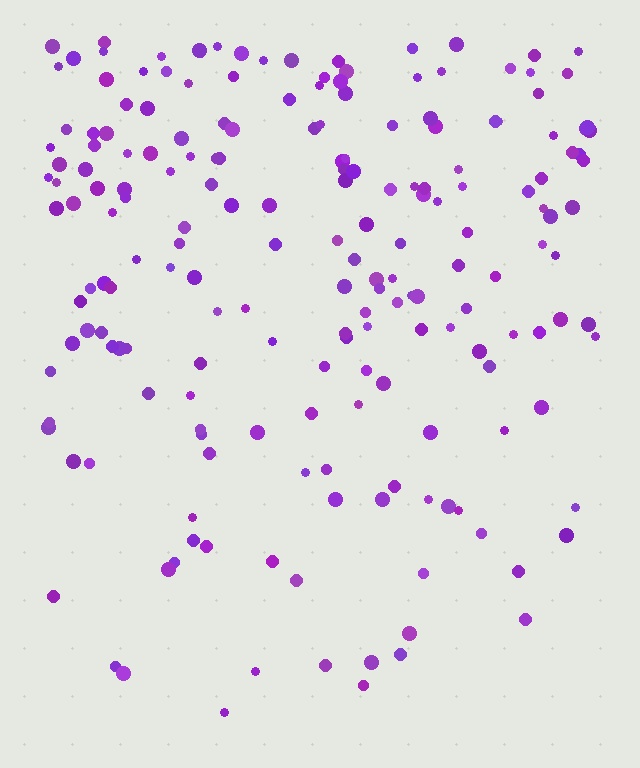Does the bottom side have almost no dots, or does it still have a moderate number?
Still a moderate number, just noticeably fewer than the top.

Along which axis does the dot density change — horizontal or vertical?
Vertical.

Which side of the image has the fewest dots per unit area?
The bottom.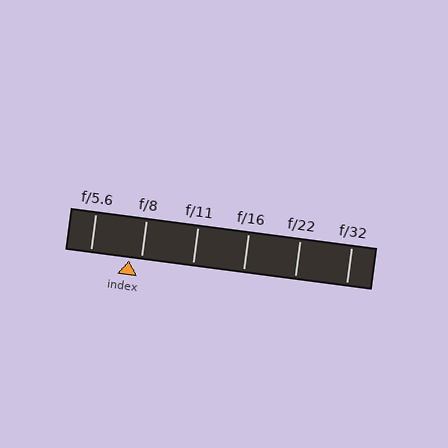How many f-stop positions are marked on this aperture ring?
There are 6 f-stop positions marked.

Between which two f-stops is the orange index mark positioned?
The index mark is between f/5.6 and f/8.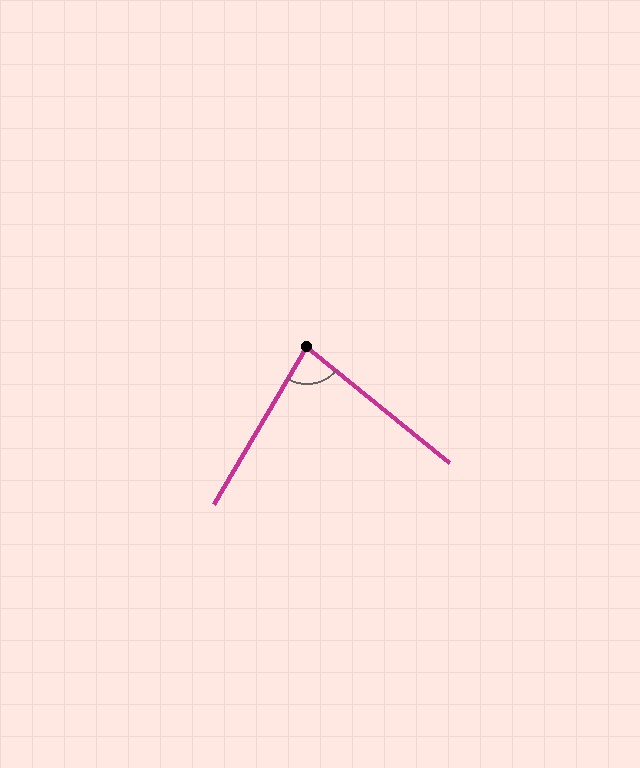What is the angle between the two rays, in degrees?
Approximately 82 degrees.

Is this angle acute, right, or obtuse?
It is acute.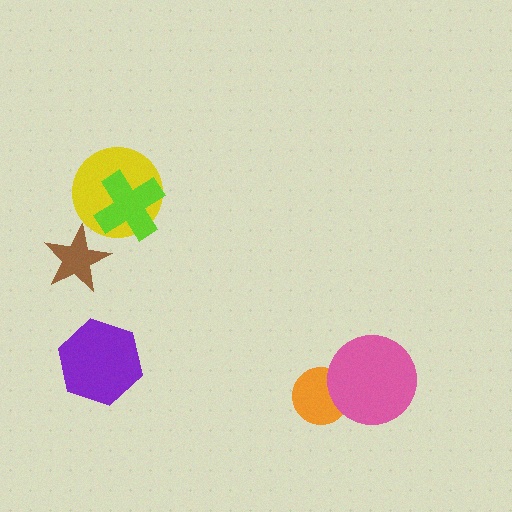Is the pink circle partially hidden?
No, no other shape covers it.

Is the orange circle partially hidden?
Yes, it is partially covered by another shape.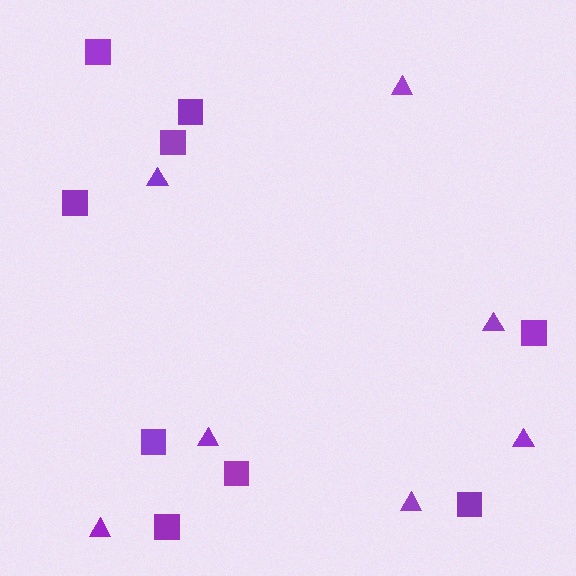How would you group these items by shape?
There are 2 groups: one group of triangles (7) and one group of squares (9).